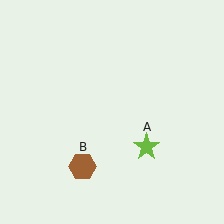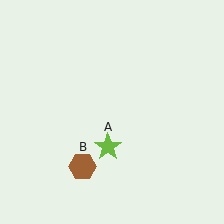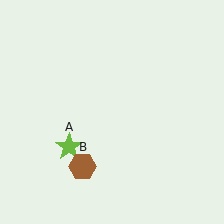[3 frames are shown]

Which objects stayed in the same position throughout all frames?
Brown hexagon (object B) remained stationary.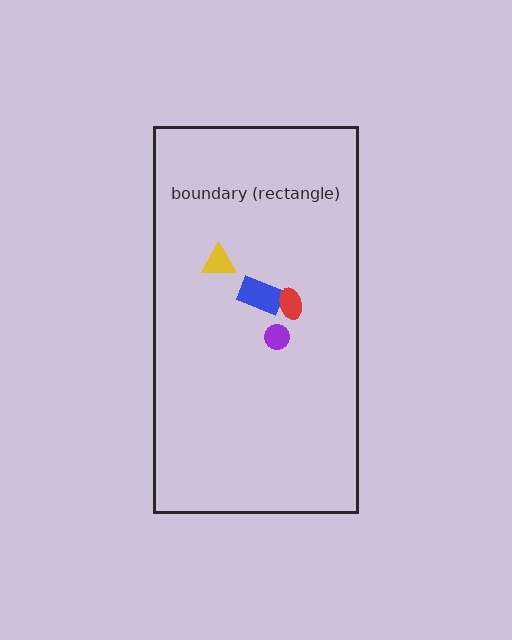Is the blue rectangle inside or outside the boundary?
Inside.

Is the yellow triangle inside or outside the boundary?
Inside.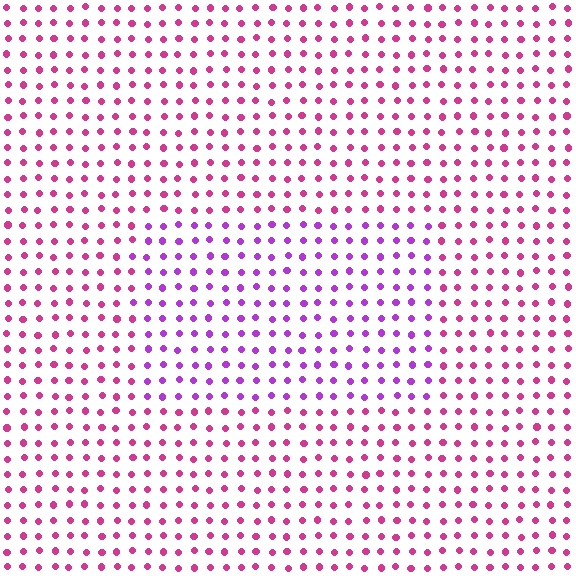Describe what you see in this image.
The image is filled with small magenta elements in a uniform arrangement. A rectangle-shaped region is visible where the elements are tinted to a slightly different hue, forming a subtle color boundary.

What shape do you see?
I see a rectangle.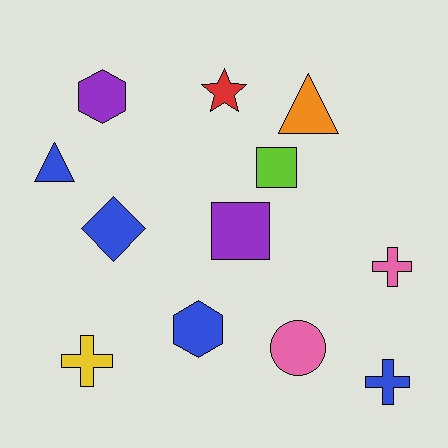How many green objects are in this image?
There are no green objects.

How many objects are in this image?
There are 12 objects.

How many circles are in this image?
There is 1 circle.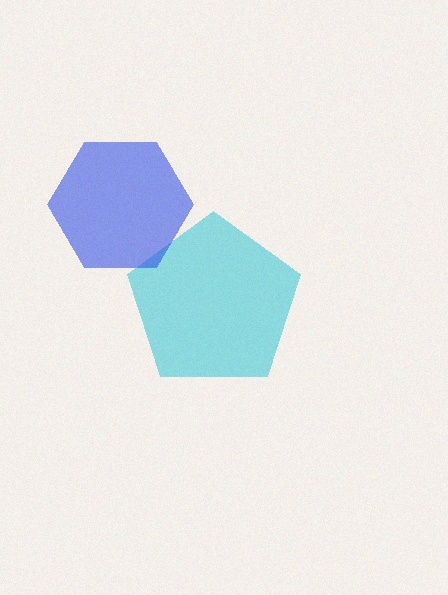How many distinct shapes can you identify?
There are 2 distinct shapes: a cyan pentagon, a blue hexagon.